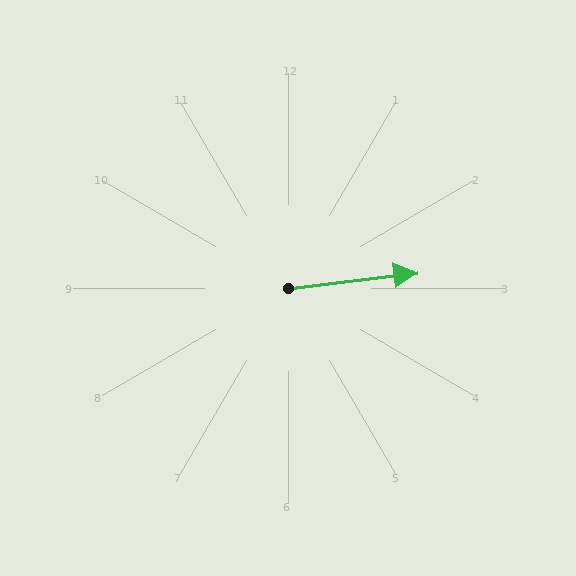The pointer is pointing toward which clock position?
Roughly 3 o'clock.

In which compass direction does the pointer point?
East.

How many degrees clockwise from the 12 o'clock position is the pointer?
Approximately 83 degrees.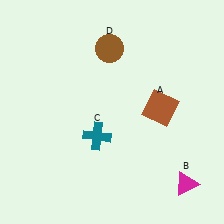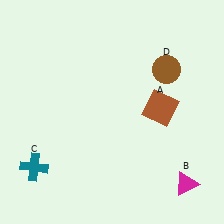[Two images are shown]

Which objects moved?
The objects that moved are: the teal cross (C), the brown circle (D).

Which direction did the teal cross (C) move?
The teal cross (C) moved left.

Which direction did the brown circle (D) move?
The brown circle (D) moved right.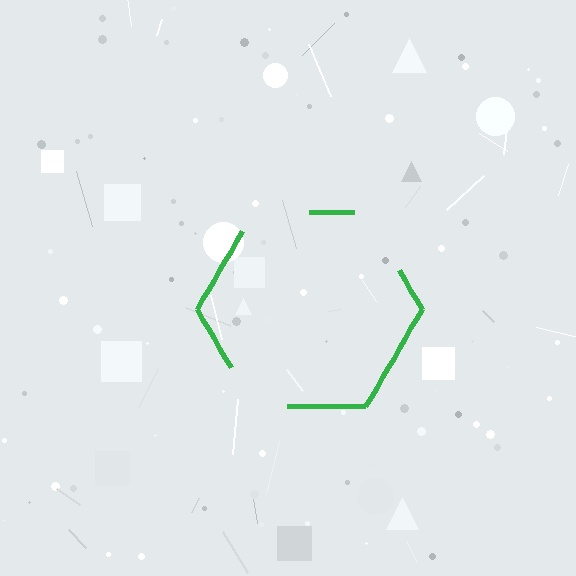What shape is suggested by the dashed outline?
The dashed outline suggests a hexagon.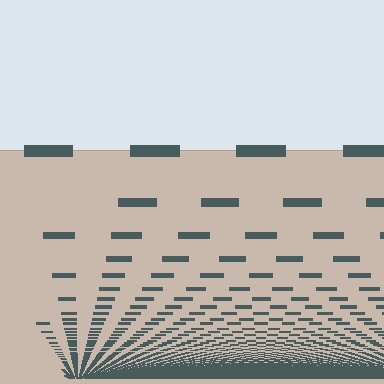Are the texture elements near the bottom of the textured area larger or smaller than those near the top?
Smaller. The gradient is inverted — elements near the bottom are smaller and denser.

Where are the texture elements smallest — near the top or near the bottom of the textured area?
Near the bottom.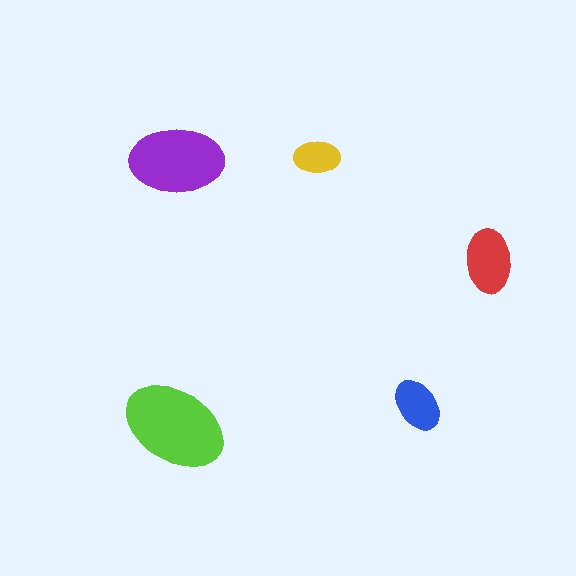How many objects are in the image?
There are 5 objects in the image.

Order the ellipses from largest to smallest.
the lime one, the purple one, the red one, the blue one, the yellow one.